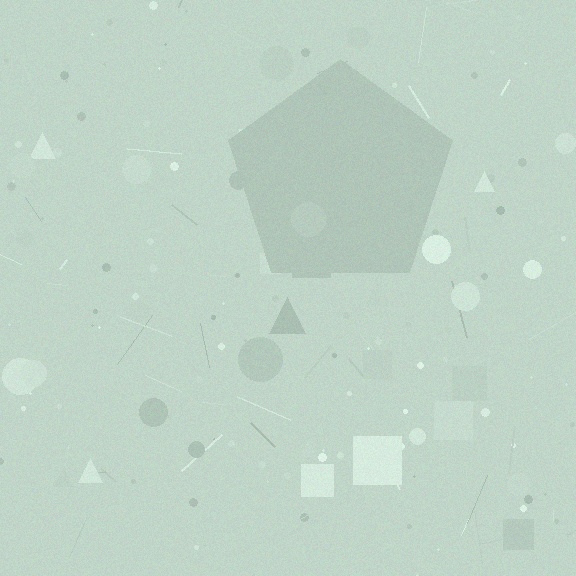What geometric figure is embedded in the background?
A pentagon is embedded in the background.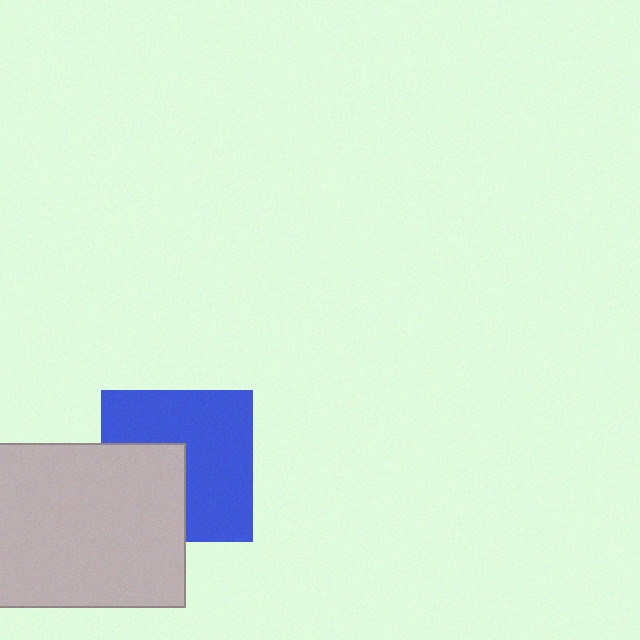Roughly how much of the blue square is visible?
About half of it is visible (roughly 64%).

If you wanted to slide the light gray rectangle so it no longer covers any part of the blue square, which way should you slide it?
Slide it toward the lower-left — that is the most direct way to separate the two shapes.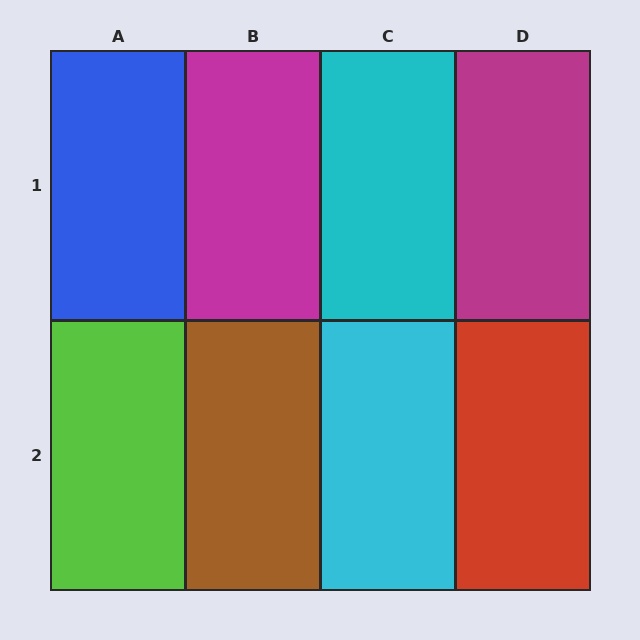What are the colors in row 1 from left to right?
Blue, magenta, cyan, magenta.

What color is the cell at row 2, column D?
Red.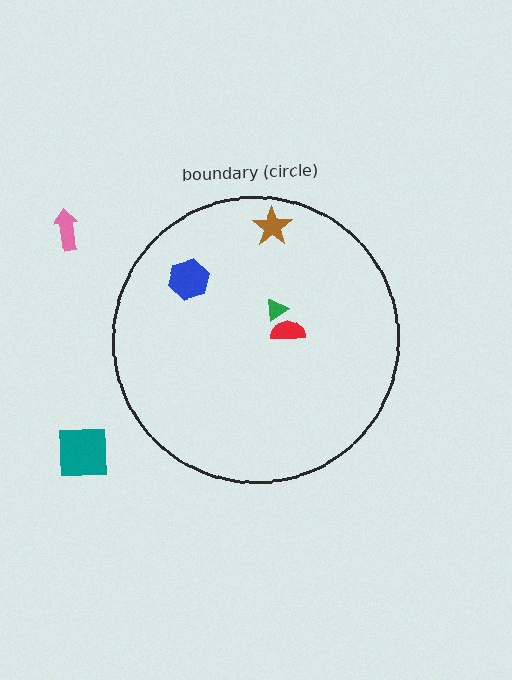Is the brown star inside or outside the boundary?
Inside.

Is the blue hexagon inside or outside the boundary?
Inside.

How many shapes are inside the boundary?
4 inside, 2 outside.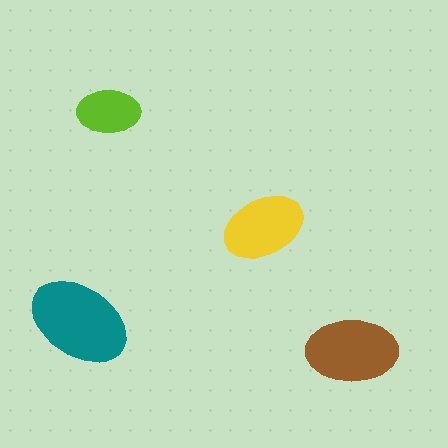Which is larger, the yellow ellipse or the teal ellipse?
The teal one.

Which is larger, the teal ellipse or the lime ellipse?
The teal one.